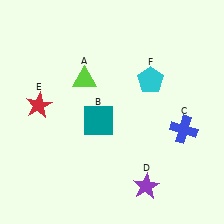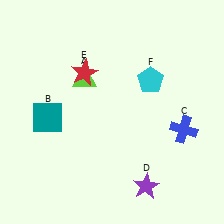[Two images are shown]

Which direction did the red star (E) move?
The red star (E) moved right.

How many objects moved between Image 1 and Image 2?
2 objects moved between the two images.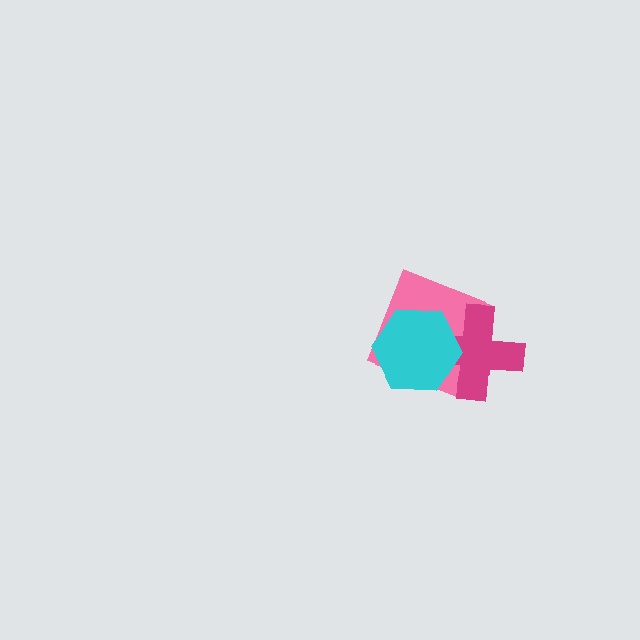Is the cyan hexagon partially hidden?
No, no other shape covers it.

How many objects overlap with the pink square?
2 objects overlap with the pink square.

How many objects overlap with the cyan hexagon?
2 objects overlap with the cyan hexagon.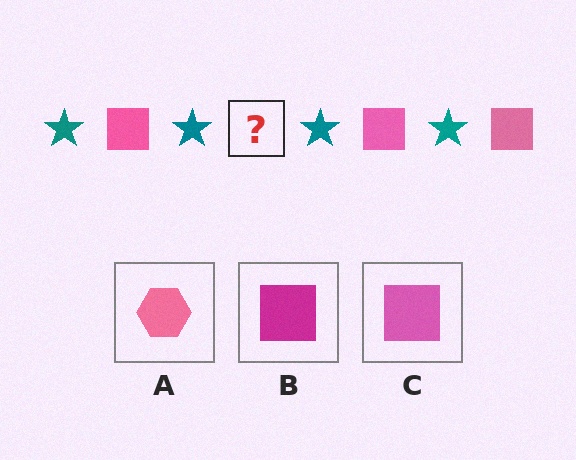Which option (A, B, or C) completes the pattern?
C.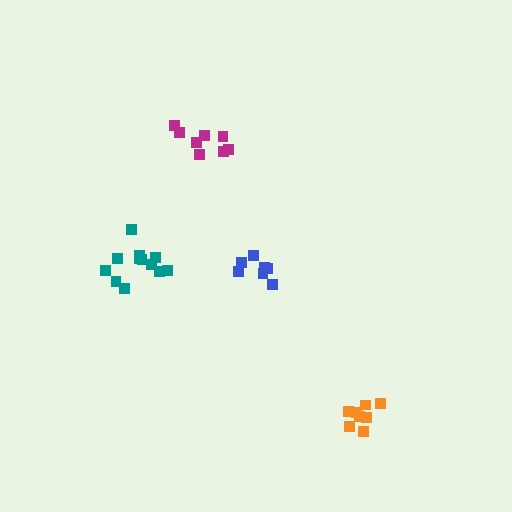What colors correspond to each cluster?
The clusters are colored: blue, teal, magenta, orange.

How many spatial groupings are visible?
There are 4 spatial groupings.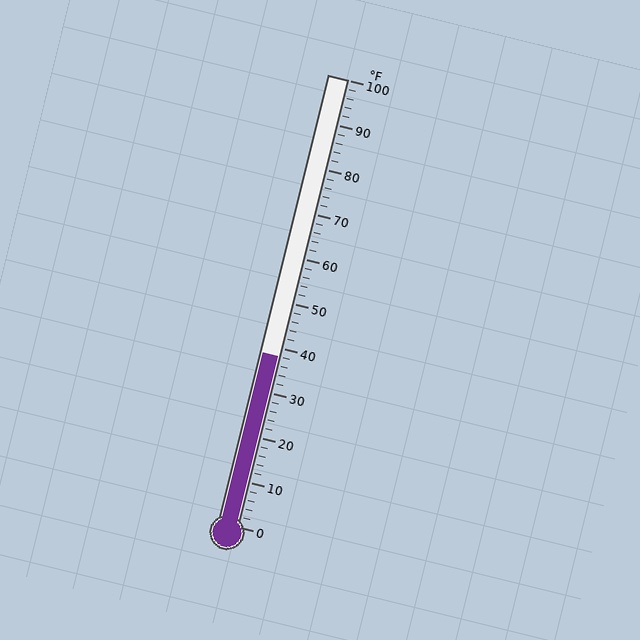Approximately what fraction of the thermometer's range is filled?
The thermometer is filled to approximately 40% of its range.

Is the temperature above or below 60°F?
The temperature is below 60°F.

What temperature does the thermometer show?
The thermometer shows approximately 38°F.